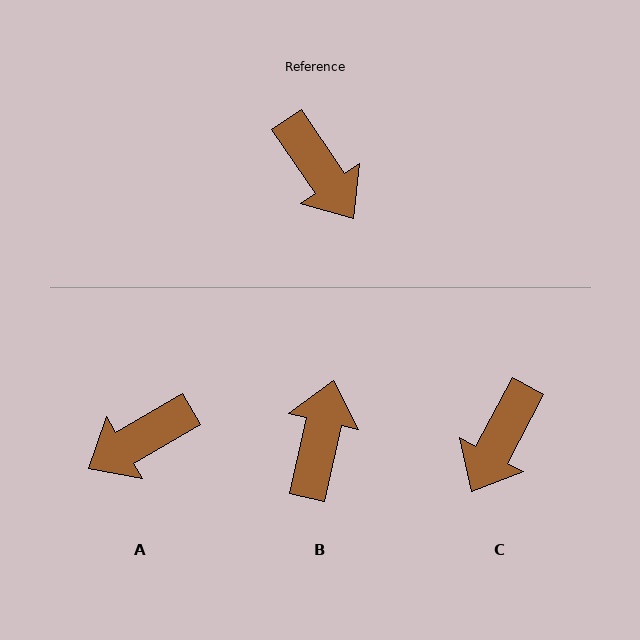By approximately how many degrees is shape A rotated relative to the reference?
Approximately 94 degrees clockwise.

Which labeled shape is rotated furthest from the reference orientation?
B, about 133 degrees away.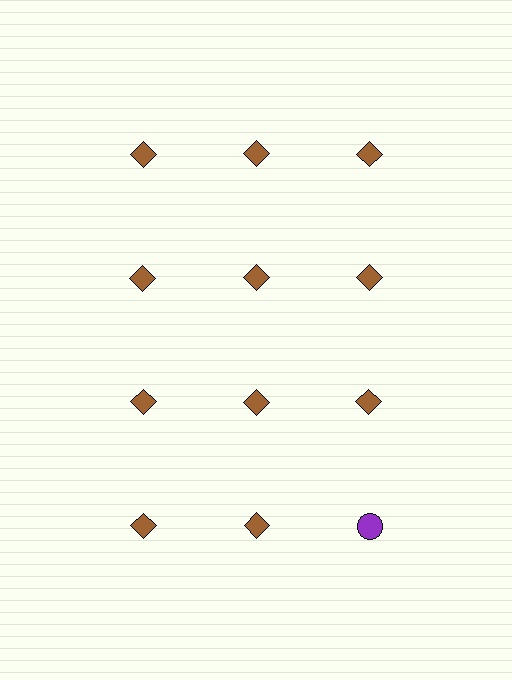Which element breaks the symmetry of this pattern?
The purple circle in the fourth row, center column breaks the symmetry. All other shapes are brown diamonds.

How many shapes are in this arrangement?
There are 12 shapes arranged in a grid pattern.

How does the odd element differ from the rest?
It differs in both color (purple instead of brown) and shape (circle instead of diamond).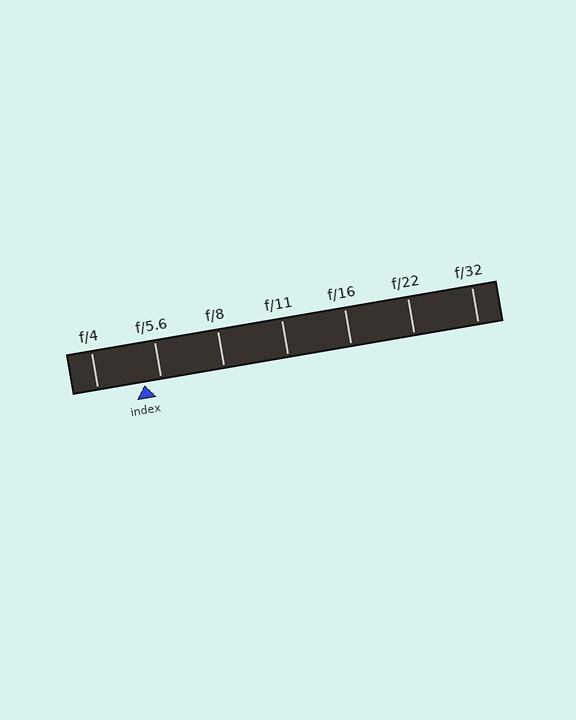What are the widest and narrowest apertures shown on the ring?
The widest aperture shown is f/4 and the narrowest is f/32.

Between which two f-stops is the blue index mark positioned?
The index mark is between f/4 and f/5.6.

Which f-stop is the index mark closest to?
The index mark is closest to f/5.6.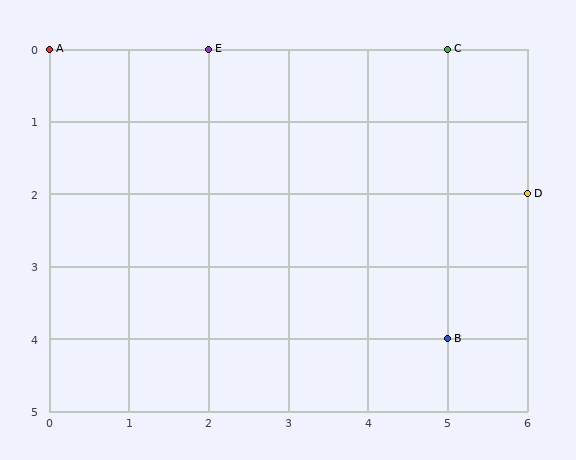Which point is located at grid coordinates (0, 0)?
Point A is at (0, 0).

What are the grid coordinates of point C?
Point C is at grid coordinates (5, 0).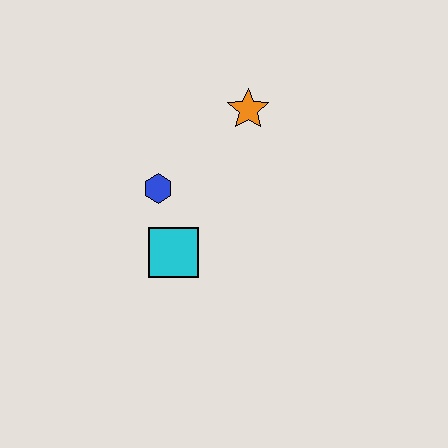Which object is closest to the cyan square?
The blue hexagon is closest to the cyan square.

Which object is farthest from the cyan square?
The orange star is farthest from the cyan square.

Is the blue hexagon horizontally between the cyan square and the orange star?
No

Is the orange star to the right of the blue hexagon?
Yes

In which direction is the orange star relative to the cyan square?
The orange star is above the cyan square.